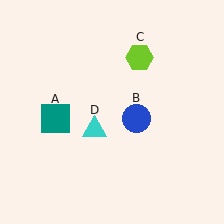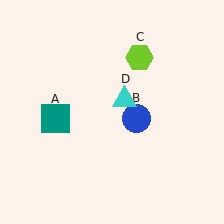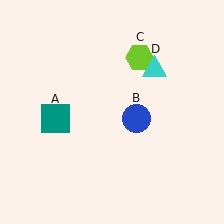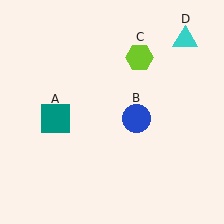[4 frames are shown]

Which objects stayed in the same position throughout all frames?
Teal square (object A) and blue circle (object B) and lime hexagon (object C) remained stationary.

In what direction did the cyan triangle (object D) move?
The cyan triangle (object D) moved up and to the right.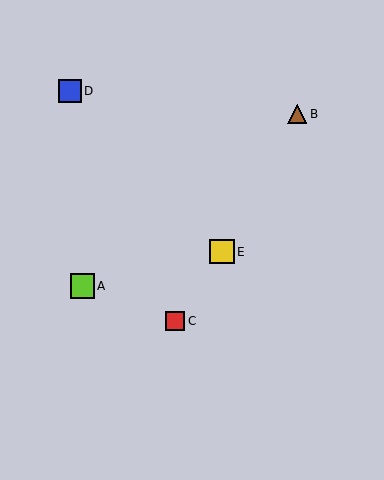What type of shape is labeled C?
Shape C is a red square.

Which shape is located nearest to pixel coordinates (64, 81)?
The blue square (labeled D) at (70, 91) is nearest to that location.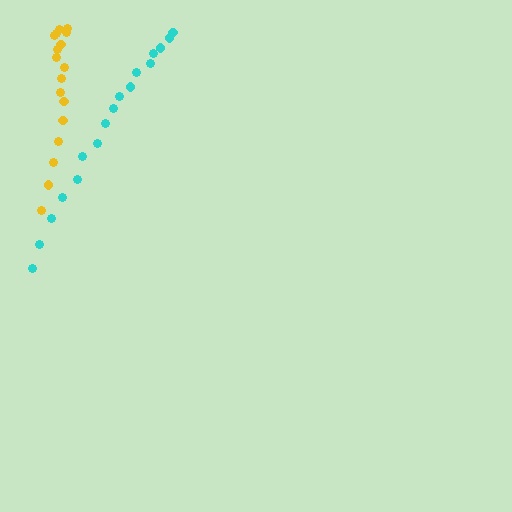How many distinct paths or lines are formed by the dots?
There are 2 distinct paths.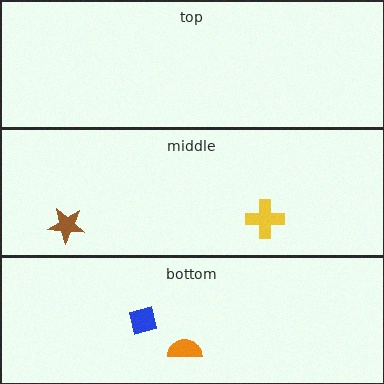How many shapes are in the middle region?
2.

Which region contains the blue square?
The bottom region.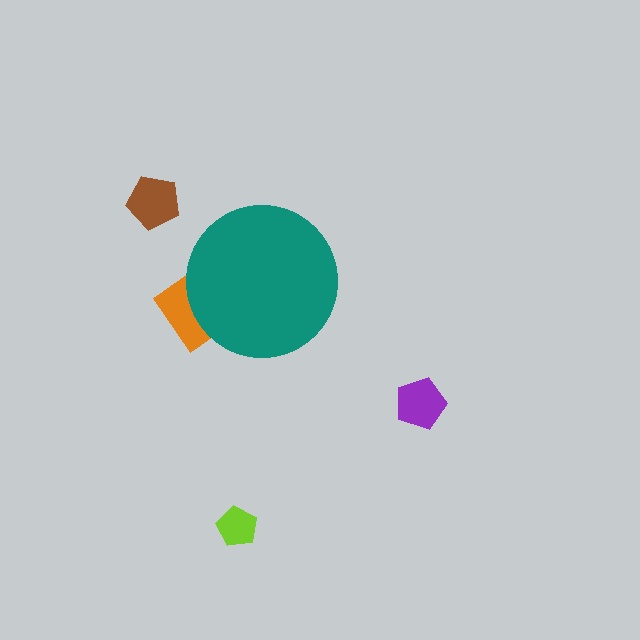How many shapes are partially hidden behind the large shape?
1 shape is partially hidden.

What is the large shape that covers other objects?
A teal circle.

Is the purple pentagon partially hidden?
No, the purple pentagon is fully visible.